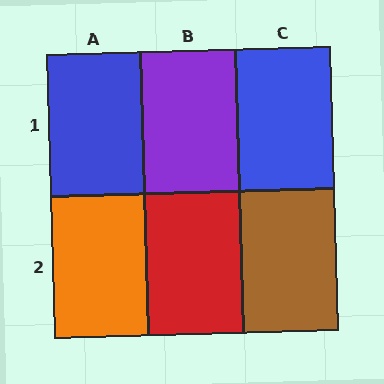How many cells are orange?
1 cell is orange.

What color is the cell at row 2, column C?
Brown.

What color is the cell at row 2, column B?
Red.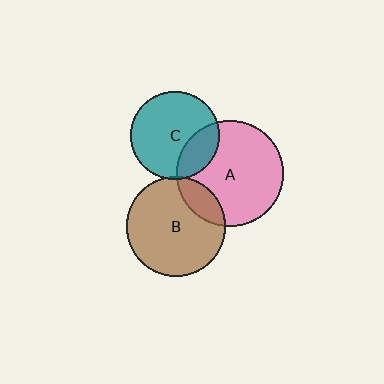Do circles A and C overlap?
Yes.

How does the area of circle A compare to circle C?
Approximately 1.5 times.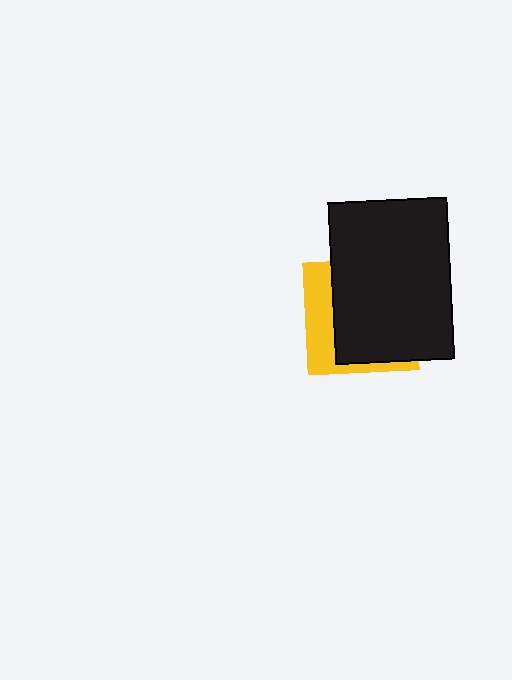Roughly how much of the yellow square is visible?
A small part of it is visible (roughly 30%).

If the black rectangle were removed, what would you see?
You would see the complete yellow square.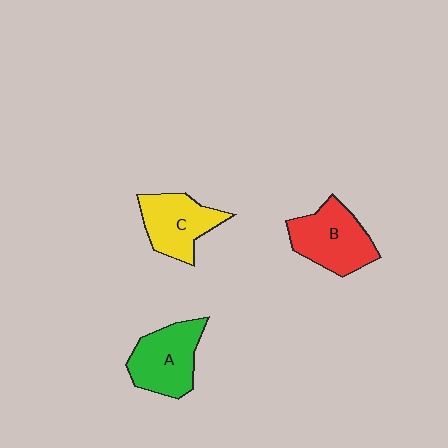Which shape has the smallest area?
Shape C (yellow).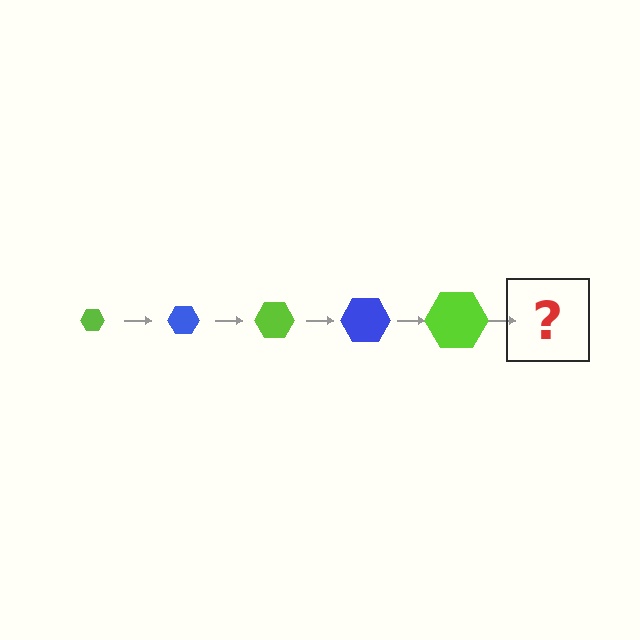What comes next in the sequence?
The next element should be a blue hexagon, larger than the previous one.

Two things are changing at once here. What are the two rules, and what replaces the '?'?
The two rules are that the hexagon grows larger each step and the color cycles through lime and blue. The '?' should be a blue hexagon, larger than the previous one.